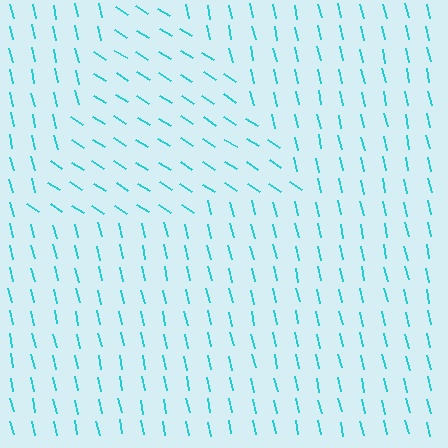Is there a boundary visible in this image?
Yes, there is a texture boundary formed by a change in line orientation.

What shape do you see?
I see a triangle.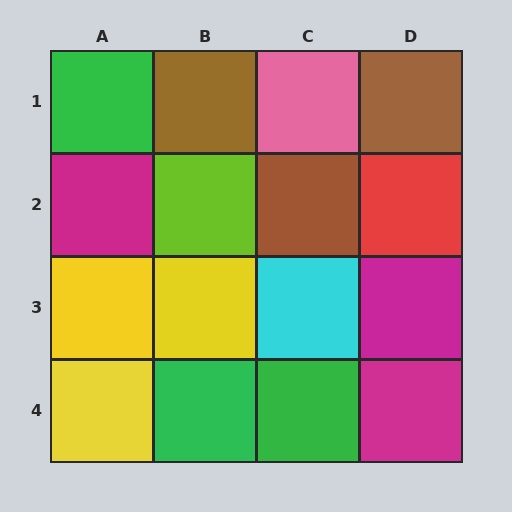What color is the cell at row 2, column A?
Magenta.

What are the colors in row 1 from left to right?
Green, brown, pink, brown.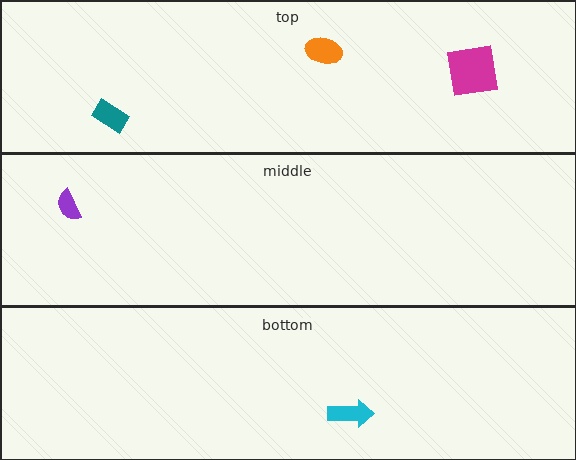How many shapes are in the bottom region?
1.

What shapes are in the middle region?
The purple semicircle.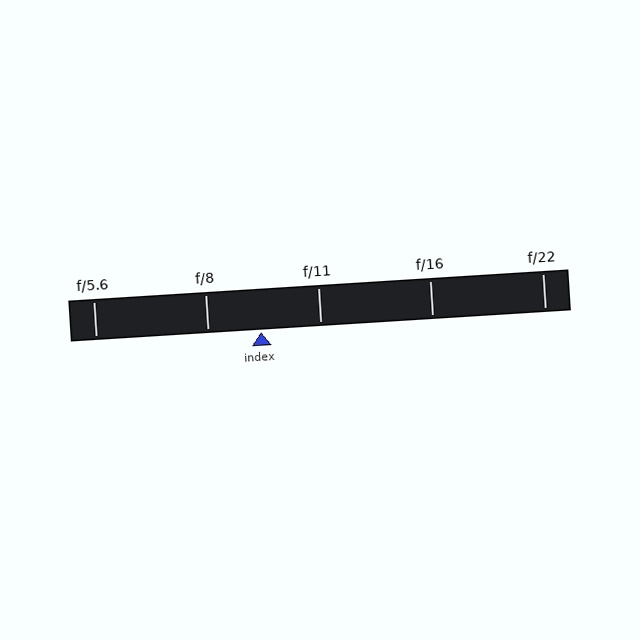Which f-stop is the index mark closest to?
The index mark is closest to f/8.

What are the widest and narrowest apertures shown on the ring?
The widest aperture shown is f/5.6 and the narrowest is f/22.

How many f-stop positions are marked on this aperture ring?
There are 5 f-stop positions marked.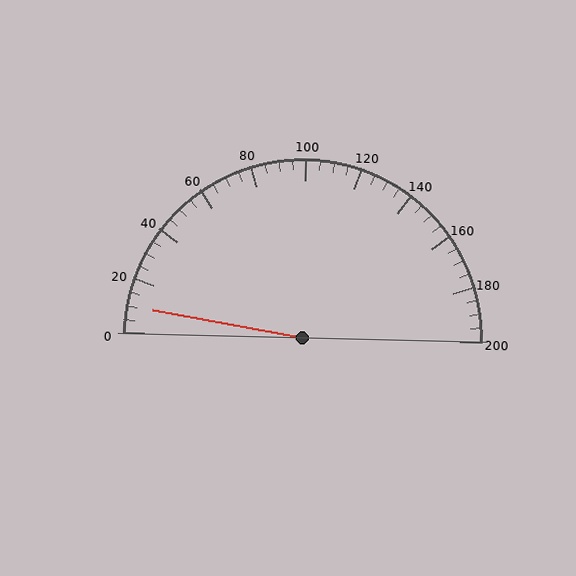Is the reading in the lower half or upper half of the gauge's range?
The reading is in the lower half of the range (0 to 200).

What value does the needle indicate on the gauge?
The needle indicates approximately 10.